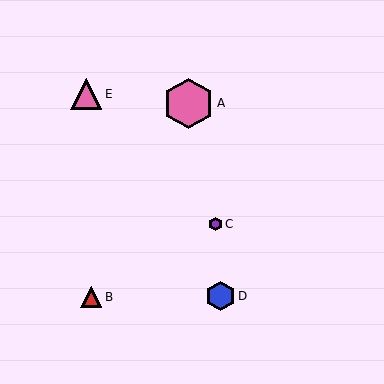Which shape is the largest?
The pink hexagon (labeled A) is the largest.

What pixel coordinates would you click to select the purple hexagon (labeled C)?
Click at (215, 224) to select the purple hexagon C.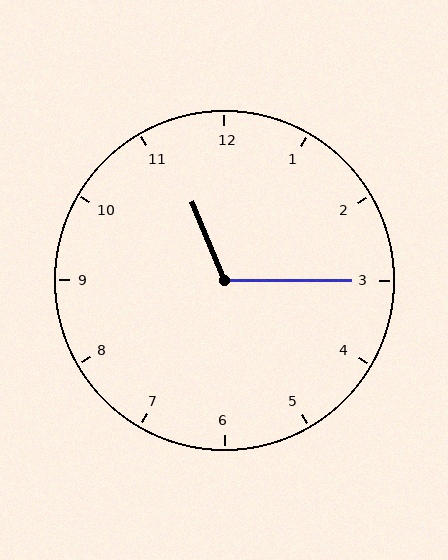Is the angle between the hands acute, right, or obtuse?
It is obtuse.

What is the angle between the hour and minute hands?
Approximately 112 degrees.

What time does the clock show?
11:15.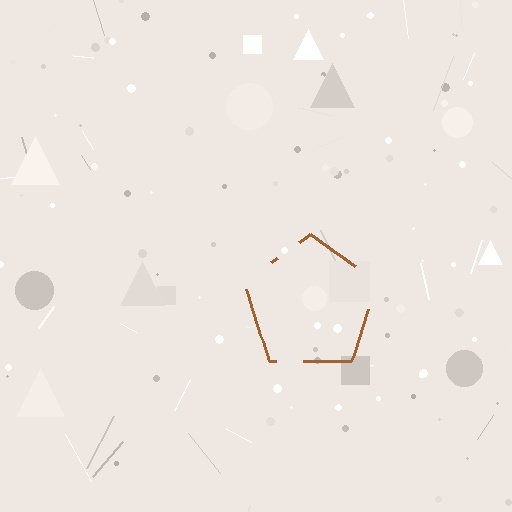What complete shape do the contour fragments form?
The contour fragments form a pentagon.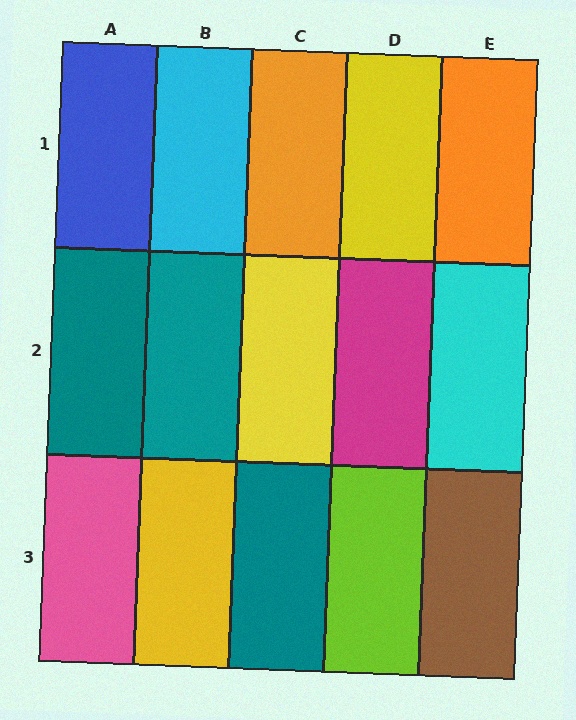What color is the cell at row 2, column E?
Cyan.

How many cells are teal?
3 cells are teal.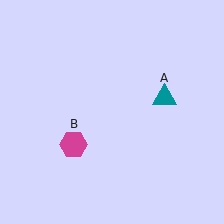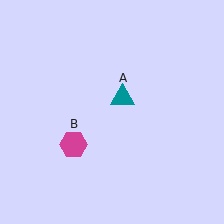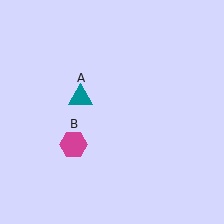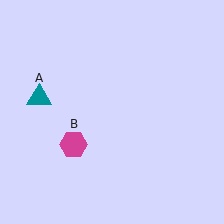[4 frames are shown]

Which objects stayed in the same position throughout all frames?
Magenta hexagon (object B) remained stationary.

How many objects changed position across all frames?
1 object changed position: teal triangle (object A).